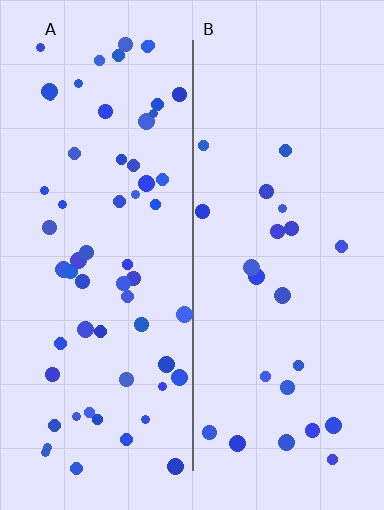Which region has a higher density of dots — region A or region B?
A (the left).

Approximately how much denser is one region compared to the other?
Approximately 2.7× — region A over region B.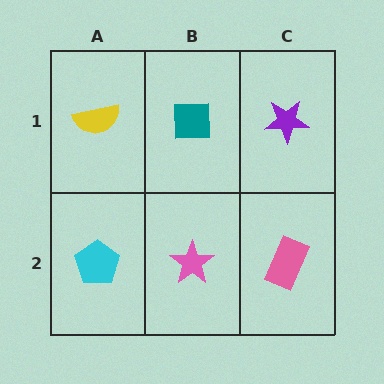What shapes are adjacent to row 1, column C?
A pink rectangle (row 2, column C), a teal square (row 1, column B).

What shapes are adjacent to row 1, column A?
A cyan pentagon (row 2, column A), a teal square (row 1, column B).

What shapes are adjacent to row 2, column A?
A yellow semicircle (row 1, column A), a pink star (row 2, column B).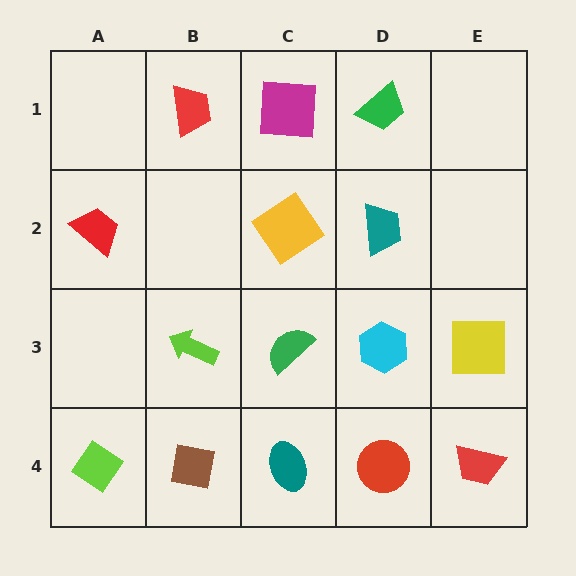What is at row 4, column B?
A brown square.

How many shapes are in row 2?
3 shapes.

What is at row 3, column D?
A cyan hexagon.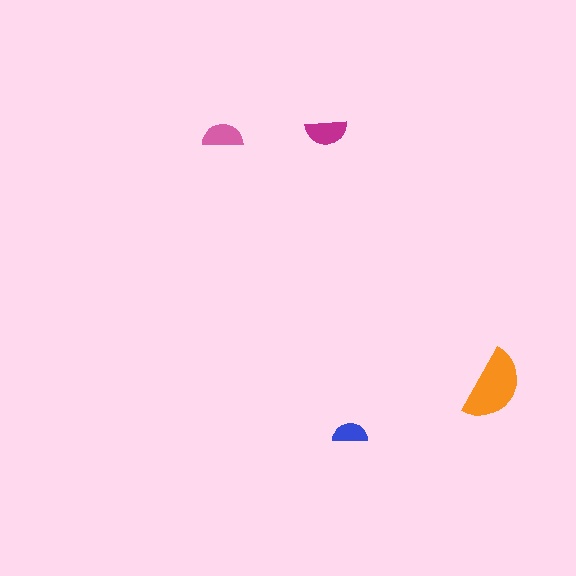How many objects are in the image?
There are 4 objects in the image.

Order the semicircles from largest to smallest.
the orange one, the magenta one, the pink one, the blue one.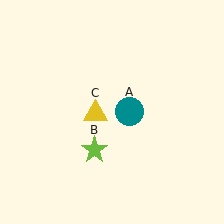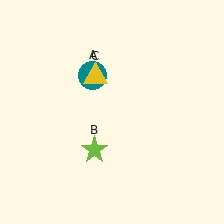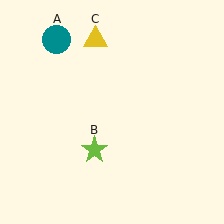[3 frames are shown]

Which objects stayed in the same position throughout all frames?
Lime star (object B) remained stationary.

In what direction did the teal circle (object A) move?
The teal circle (object A) moved up and to the left.